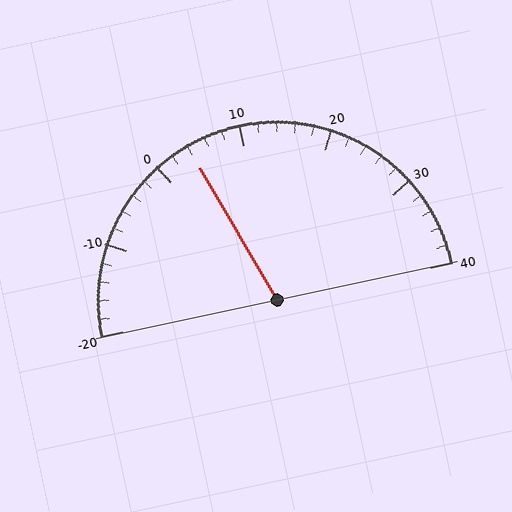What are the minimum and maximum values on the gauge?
The gauge ranges from -20 to 40.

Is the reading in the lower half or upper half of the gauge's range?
The reading is in the lower half of the range (-20 to 40).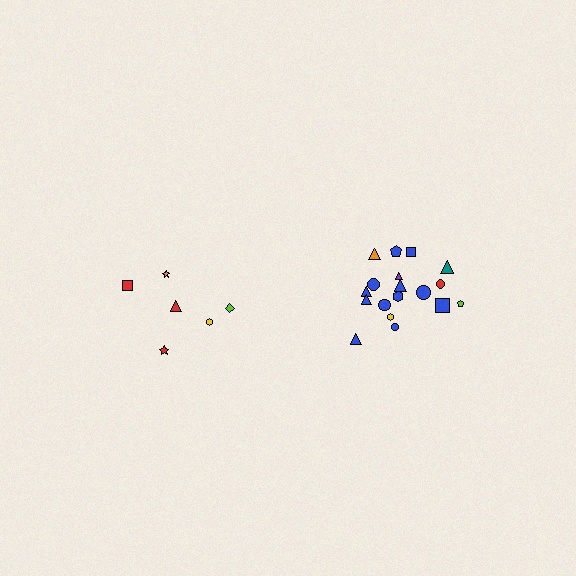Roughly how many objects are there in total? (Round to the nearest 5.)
Roughly 25 objects in total.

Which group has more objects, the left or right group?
The right group.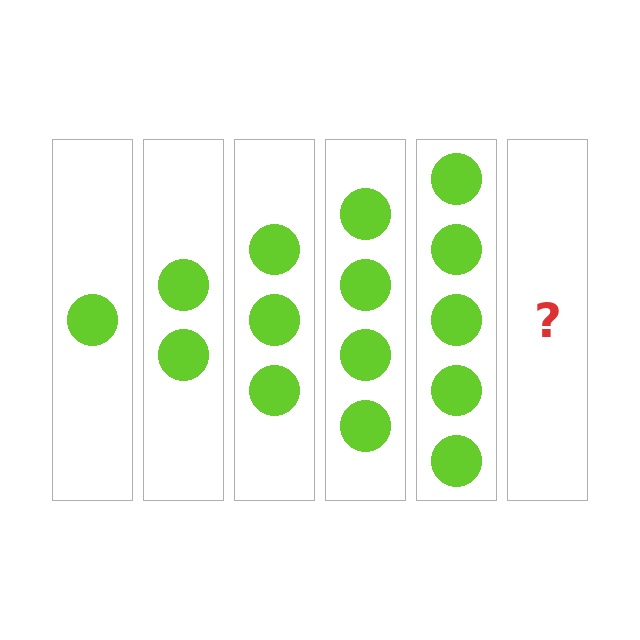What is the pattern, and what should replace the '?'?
The pattern is that each step adds one more circle. The '?' should be 6 circles.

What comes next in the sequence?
The next element should be 6 circles.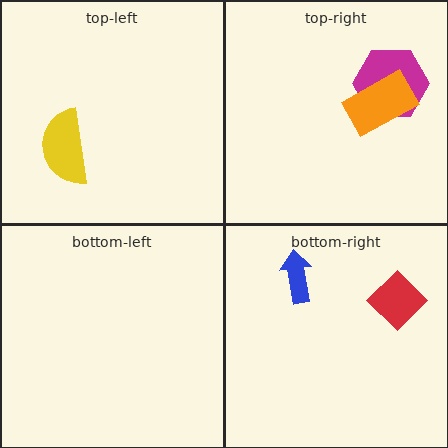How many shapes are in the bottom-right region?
2.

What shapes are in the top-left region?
The yellow semicircle.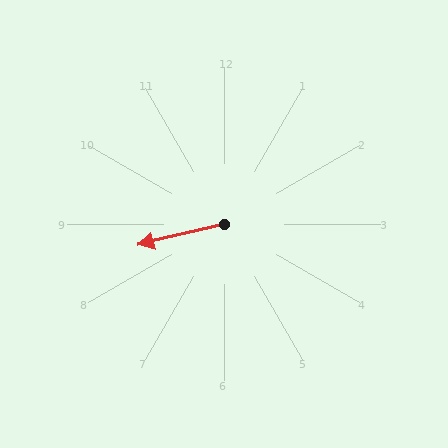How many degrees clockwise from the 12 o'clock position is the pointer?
Approximately 257 degrees.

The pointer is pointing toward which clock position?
Roughly 9 o'clock.